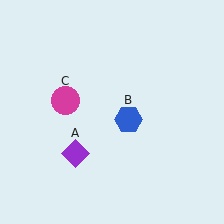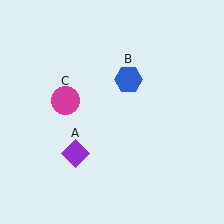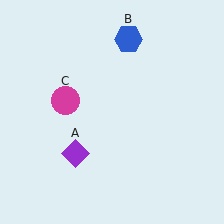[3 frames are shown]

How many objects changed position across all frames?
1 object changed position: blue hexagon (object B).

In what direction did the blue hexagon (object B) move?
The blue hexagon (object B) moved up.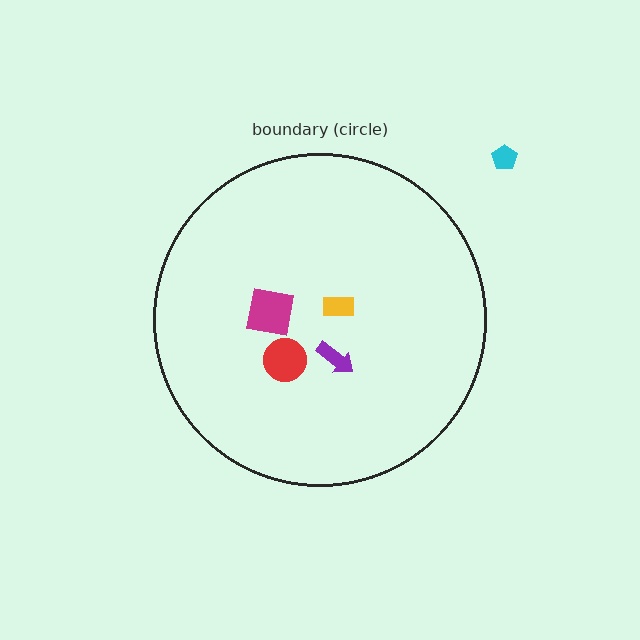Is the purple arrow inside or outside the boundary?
Inside.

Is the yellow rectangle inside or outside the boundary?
Inside.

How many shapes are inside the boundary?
4 inside, 1 outside.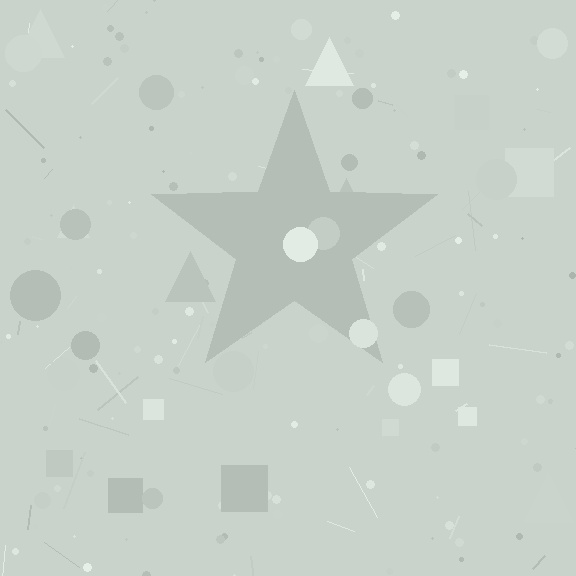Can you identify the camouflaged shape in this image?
The camouflaged shape is a star.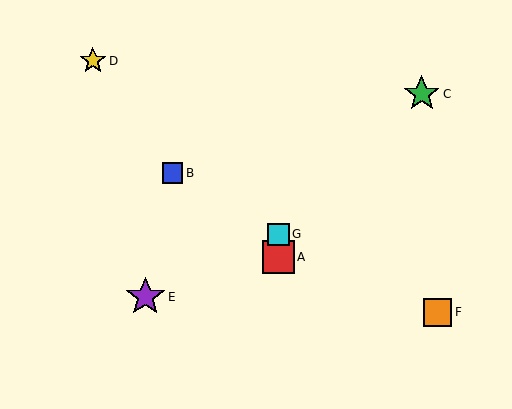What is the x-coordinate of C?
Object C is at x≈422.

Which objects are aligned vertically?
Objects A, G are aligned vertically.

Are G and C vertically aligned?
No, G is at x≈278 and C is at x≈422.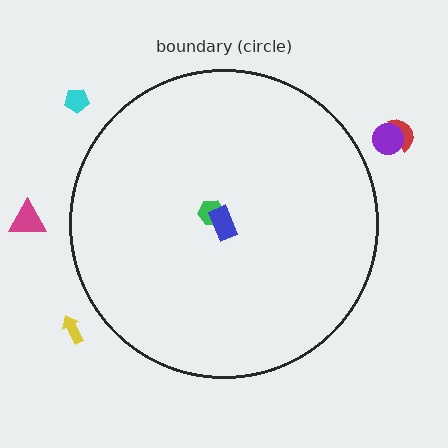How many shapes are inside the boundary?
2 inside, 5 outside.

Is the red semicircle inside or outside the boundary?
Outside.